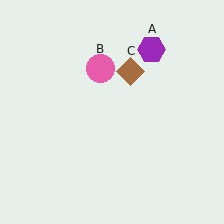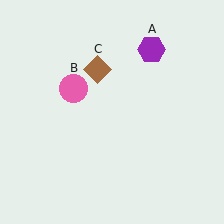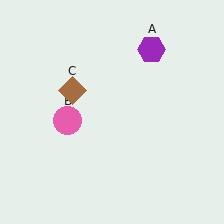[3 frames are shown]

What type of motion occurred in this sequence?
The pink circle (object B), brown diamond (object C) rotated counterclockwise around the center of the scene.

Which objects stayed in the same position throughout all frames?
Purple hexagon (object A) remained stationary.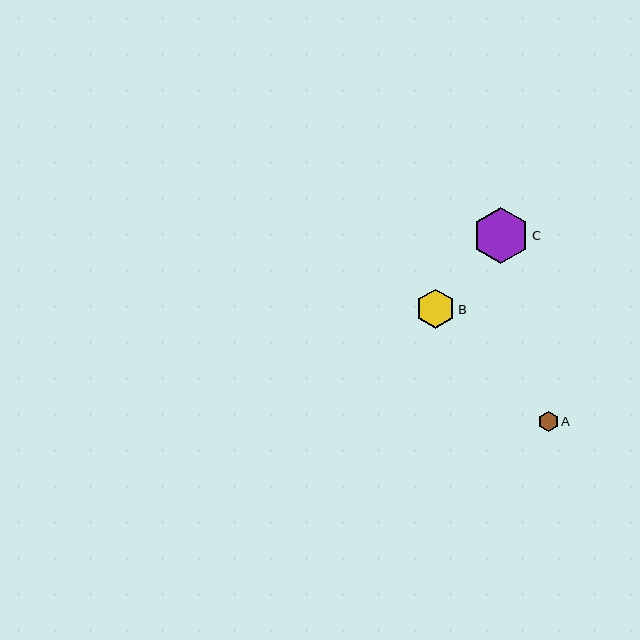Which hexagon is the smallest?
Hexagon A is the smallest with a size of approximately 20 pixels.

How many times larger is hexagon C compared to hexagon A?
Hexagon C is approximately 2.8 times the size of hexagon A.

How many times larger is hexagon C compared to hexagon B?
Hexagon C is approximately 1.4 times the size of hexagon B.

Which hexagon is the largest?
Hexagon C is the largest with a size of approximately 56 pixels.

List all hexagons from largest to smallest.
From largest to smallest: C, B, A.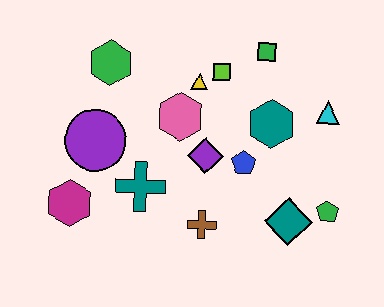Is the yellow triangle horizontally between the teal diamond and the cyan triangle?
No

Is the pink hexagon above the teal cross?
Yes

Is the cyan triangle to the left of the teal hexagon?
No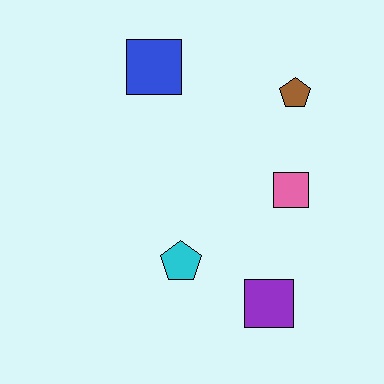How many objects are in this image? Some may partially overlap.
There are 5 objects.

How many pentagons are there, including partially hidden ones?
There are 2 pentagons.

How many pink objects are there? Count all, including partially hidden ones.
There is 1 pink object.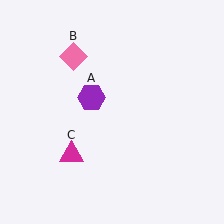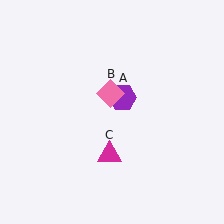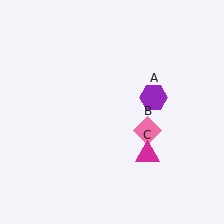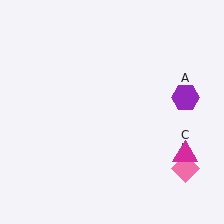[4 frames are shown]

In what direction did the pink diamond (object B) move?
The pink diamond (object B) moved down and to the right.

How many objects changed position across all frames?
3 objects changed position: purple hexagon (object A), pink diamond (object B), magenta triangle (object C).